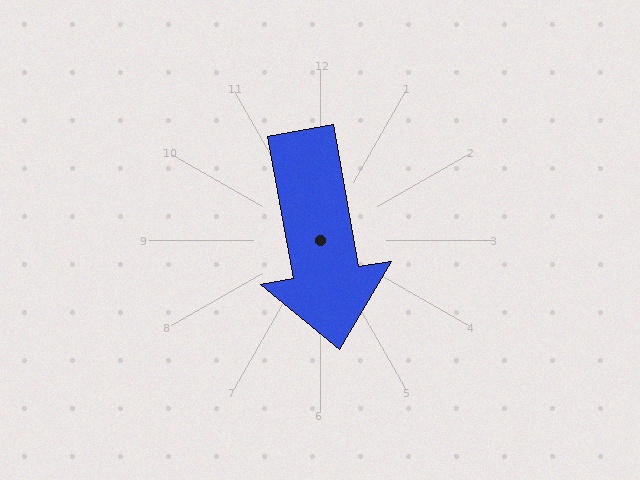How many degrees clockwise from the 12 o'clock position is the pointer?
Approximately 170 degrees.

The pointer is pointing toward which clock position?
Roughly 6 o'clock.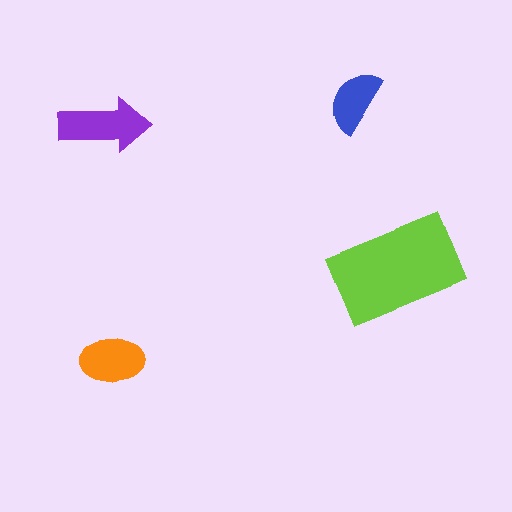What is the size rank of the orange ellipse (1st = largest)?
3rd.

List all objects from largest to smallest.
The lime rectangle, the purple arrow, the orange ellipse, the blue semicircle.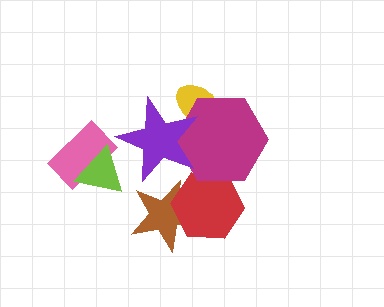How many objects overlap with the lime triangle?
1 object overlaps with the lime triangle.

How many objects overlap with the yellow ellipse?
2 objects overlap with the yellow ellipse.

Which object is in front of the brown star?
The red hexagon is in front of the brown star.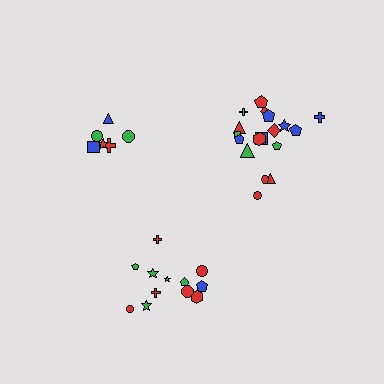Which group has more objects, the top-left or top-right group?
The top-right group.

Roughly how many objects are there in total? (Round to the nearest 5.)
Roughly 35 objects in total.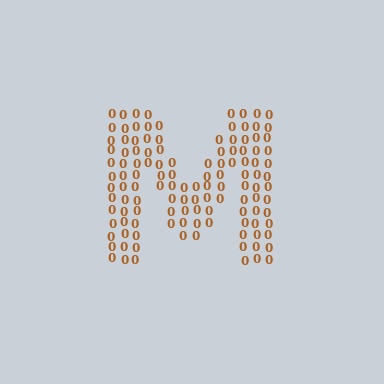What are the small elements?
The small elements are digit 0's.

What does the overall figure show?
The overall figure shows the letter M.